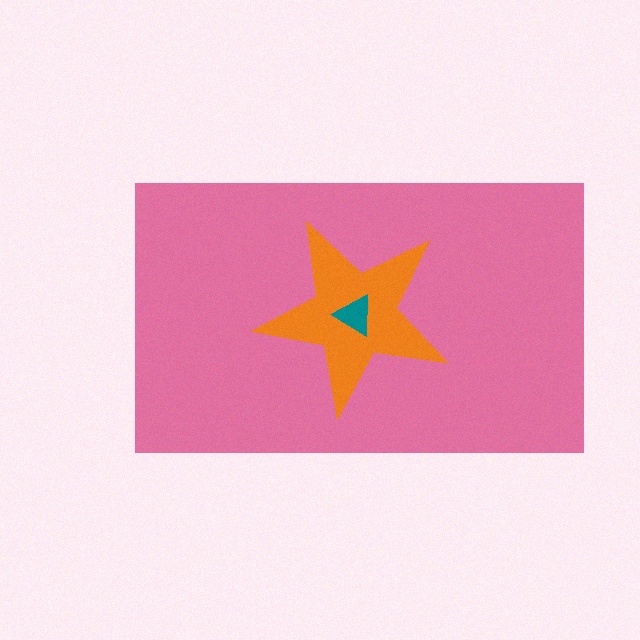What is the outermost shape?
The pink rectangle.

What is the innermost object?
The teal triangle.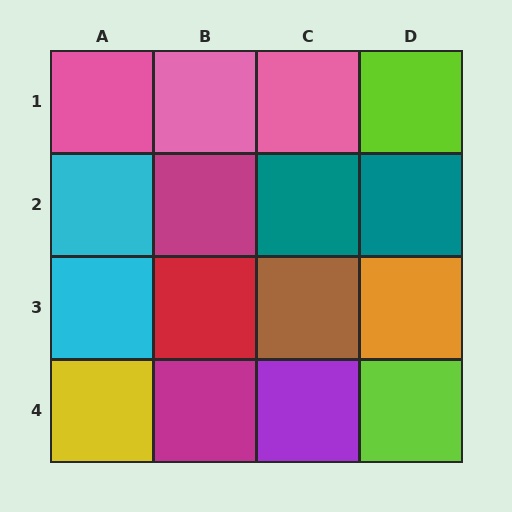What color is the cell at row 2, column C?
Teal.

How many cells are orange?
1 cell is orange.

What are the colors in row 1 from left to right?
Pink, pink, pink, lime.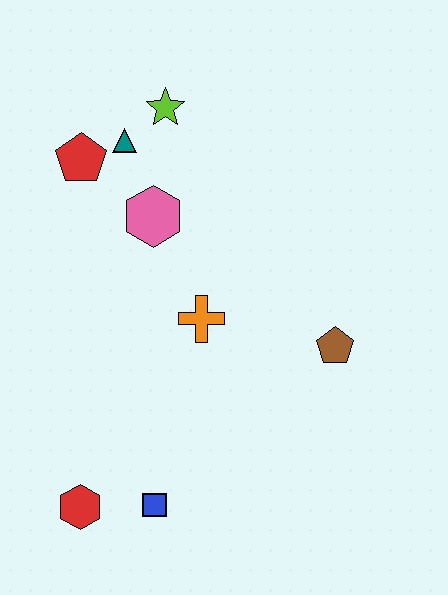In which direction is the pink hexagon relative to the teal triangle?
The pink hexagon is below the teal triangle.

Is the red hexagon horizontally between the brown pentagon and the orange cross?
No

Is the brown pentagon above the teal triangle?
No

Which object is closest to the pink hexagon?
The teal triangle is closest to the pink hexagon.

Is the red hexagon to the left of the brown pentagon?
Yes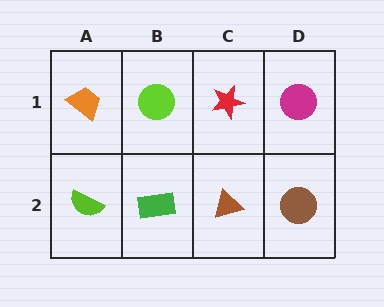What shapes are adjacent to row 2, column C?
A red star (row 1, column C), a green rectangle (row 2, column B), a brown circle (row 2, column D).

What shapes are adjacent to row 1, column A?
A lime semicircle (row 2, column A), a lime circle (row 1, column B).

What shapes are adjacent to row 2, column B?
A lime circle (row 1, column B), a lime semicircle (row 2, column A), a brown triangle (row 2, column C).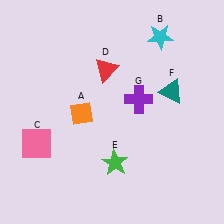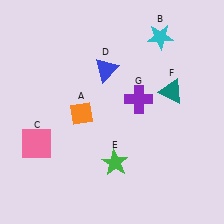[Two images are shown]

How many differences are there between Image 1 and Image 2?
There is 1 difference between the two images.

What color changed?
The triangle (D) changed from red in Image 1 to blue in Image 2.